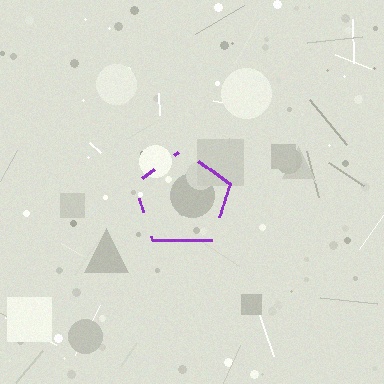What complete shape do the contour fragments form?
The contour fragments form a pentagon.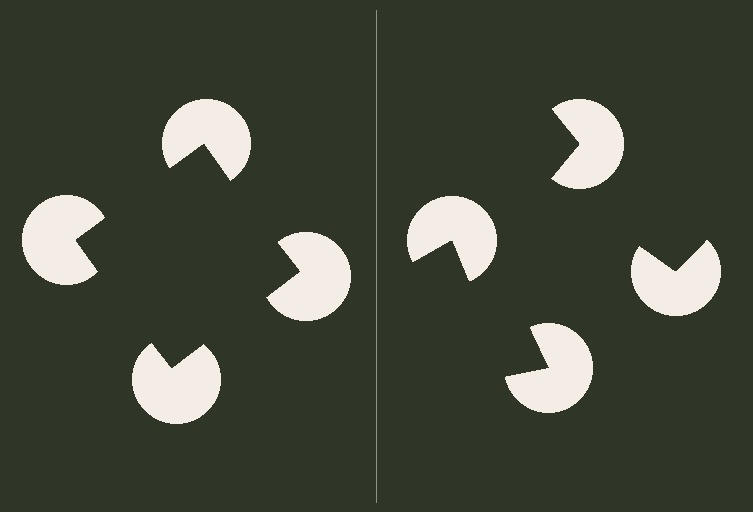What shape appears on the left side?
An illusory square.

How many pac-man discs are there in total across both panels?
8 — 4 on each side.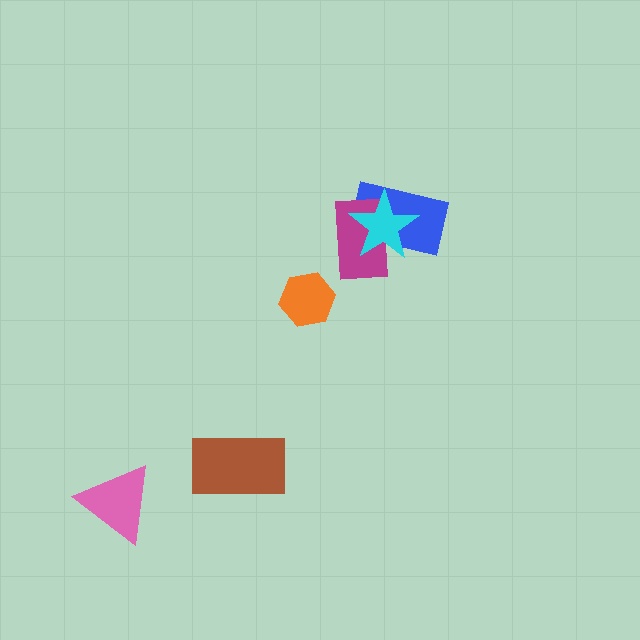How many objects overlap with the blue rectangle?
2 objects overlap with the blue rectangle.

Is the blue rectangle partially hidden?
Yes, it is partially covered by another shape.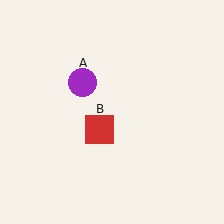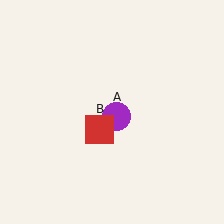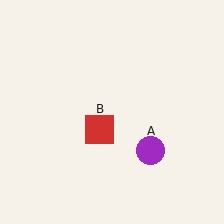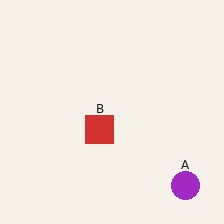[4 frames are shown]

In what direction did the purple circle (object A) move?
The purple circle (object A) moved down and to the right.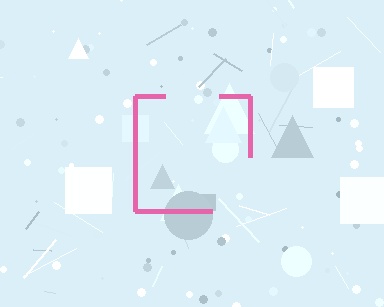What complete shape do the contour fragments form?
The contour fragments form a square.